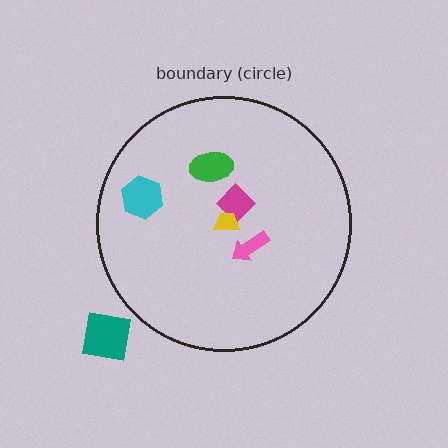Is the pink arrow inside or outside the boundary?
Inside.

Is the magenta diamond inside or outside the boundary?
Inside.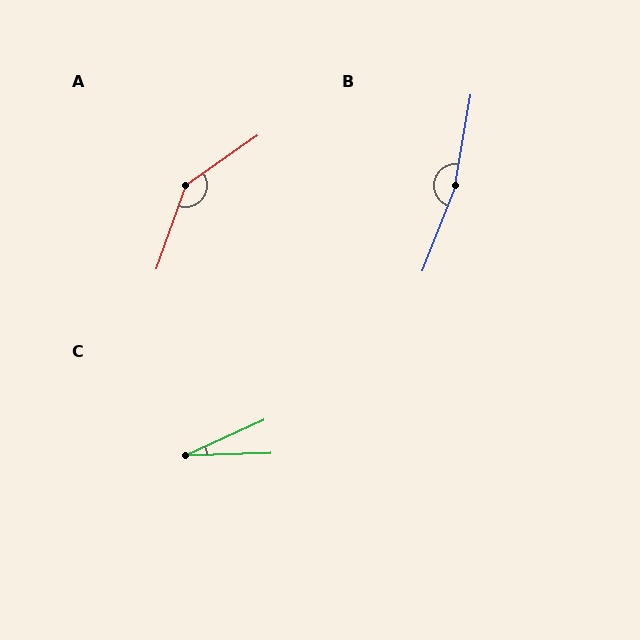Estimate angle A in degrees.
Approximately 144 degrees.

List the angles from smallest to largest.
C (23°), A (144°), B (168°).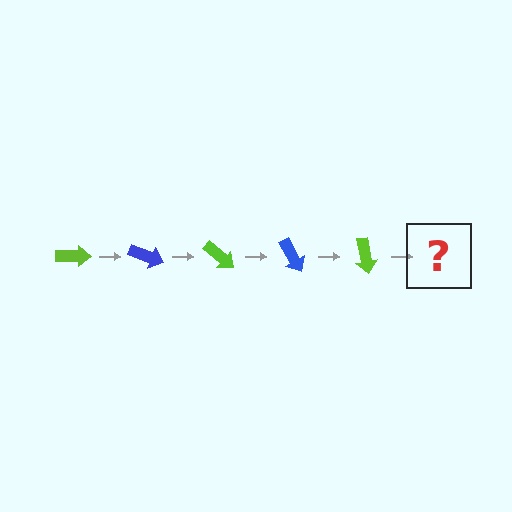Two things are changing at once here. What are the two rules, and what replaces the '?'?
The two rules are that it rotates 20 degrees each step and the color cycles through lime and blue. The '?' should be a blue arrow, rotated 100 degrees from the start.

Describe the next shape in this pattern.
It should be a blue arrow, rotated 100 degrees from the start.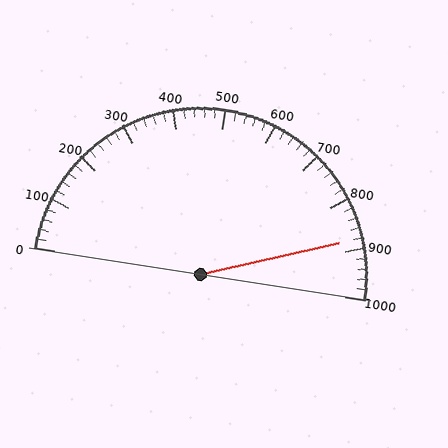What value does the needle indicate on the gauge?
The needle indicates approximately 880.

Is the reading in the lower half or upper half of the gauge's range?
The reading is in the upper half of the range (0 to 1000).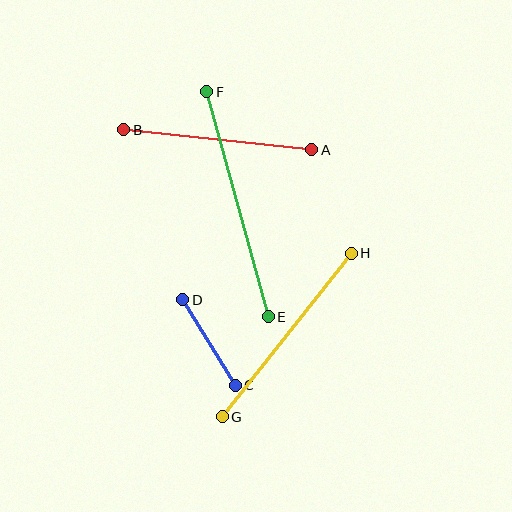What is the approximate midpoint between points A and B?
The midpoint is at approximately (218, 140) pixels.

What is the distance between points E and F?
The distance is approximately 233 pixels.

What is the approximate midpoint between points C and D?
The midpoint is at approximately (209, 343) pixels.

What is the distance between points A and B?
The distance is approximately 189 pixels.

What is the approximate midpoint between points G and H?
The midpoint is at approximately (287, 335) pixels.